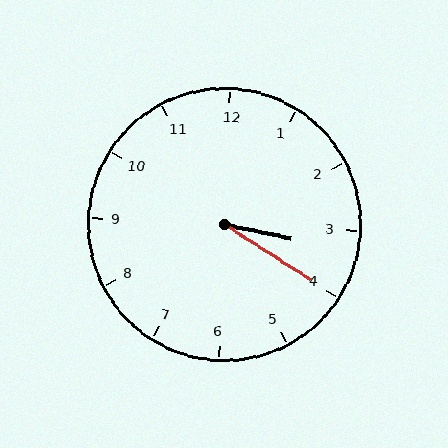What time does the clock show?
3:20.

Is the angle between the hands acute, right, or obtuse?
It is acute.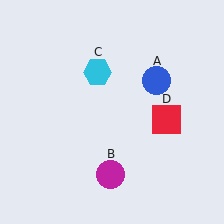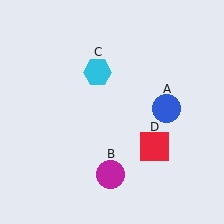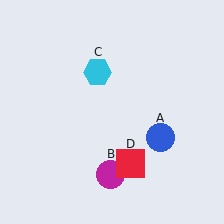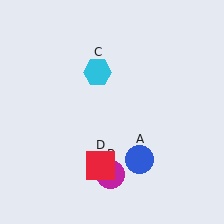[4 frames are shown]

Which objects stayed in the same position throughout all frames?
Magenta circle (object B) and cyan hexagon (object C) remained stationary.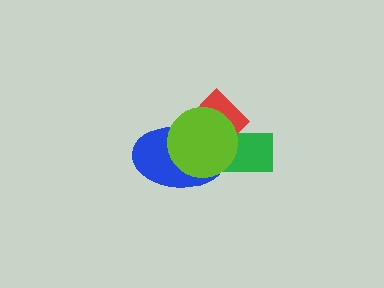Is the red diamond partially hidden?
Yes, it is partially covered by another shape.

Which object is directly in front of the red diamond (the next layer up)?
The blue ellipse is directly in front of the red diamond.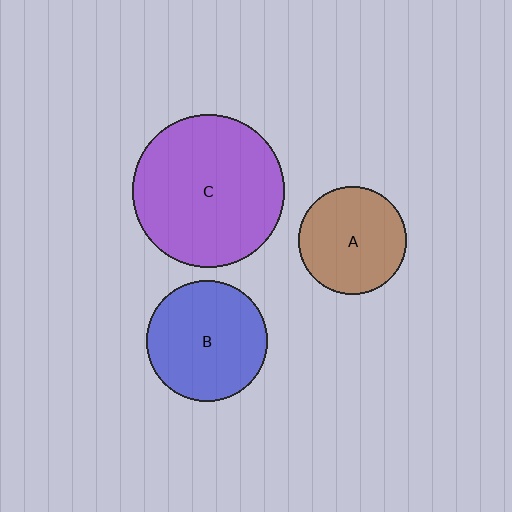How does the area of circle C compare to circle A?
Approximately 2.0 times.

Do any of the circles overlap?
No, none of the circles overlap.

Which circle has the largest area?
Circle C (purple).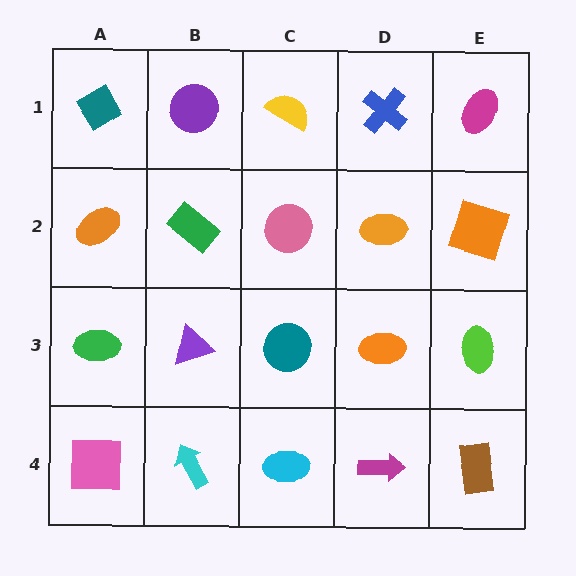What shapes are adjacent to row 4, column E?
A lime ellipse (row 3, column E), a magenta arrow (row 4, column D).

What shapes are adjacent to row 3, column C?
A pink circle (row 2, column C), a cyan ellipse (row 4, column C), a purple triangle (row 3, column B), an orange ellipse (row 3, column D).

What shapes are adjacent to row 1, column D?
An orange ellipse (row 2, column D), a yellow semicircle (row 1, column C), a magenta ellipse (row 1, column E).